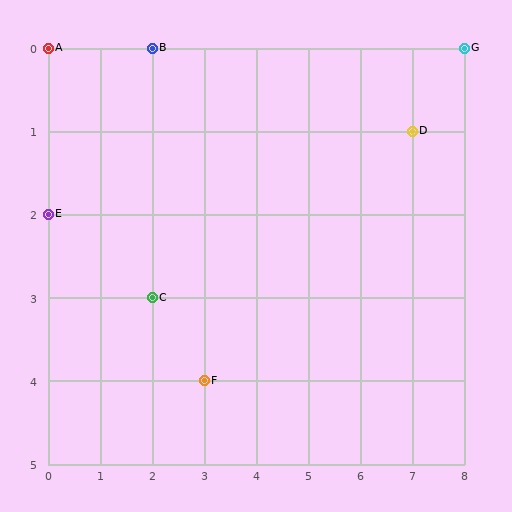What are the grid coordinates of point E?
Point E is at grid coordinates (0, 2).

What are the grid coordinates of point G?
Point G is at grid coordinates (8, 0).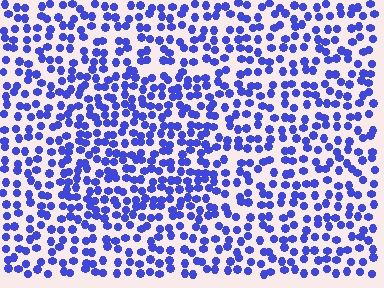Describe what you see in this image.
The image contains small blue elements arranged at two different densities. A rectangle-shaped region is visible where the elements are more densely packed than the surrounding area.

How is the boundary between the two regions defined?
The boundary is defined by a change in element density (approximately 1.4x ratio). All elements are the same color, size, and shape.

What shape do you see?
I see a rectangle.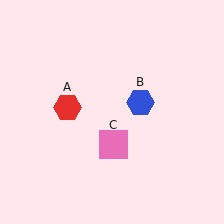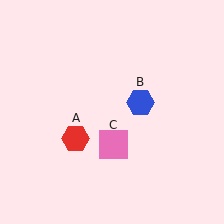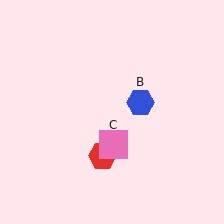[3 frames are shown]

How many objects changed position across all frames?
1 object changed position: red hexagon (object A).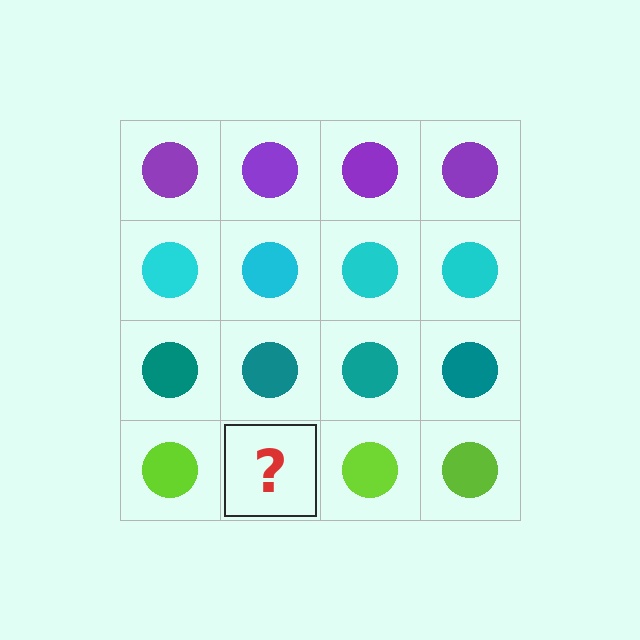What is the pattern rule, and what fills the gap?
The rule is that each row has a consistent color. The gap should be filled with a lime circle.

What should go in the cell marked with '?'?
The missing cell should contain a lime circle.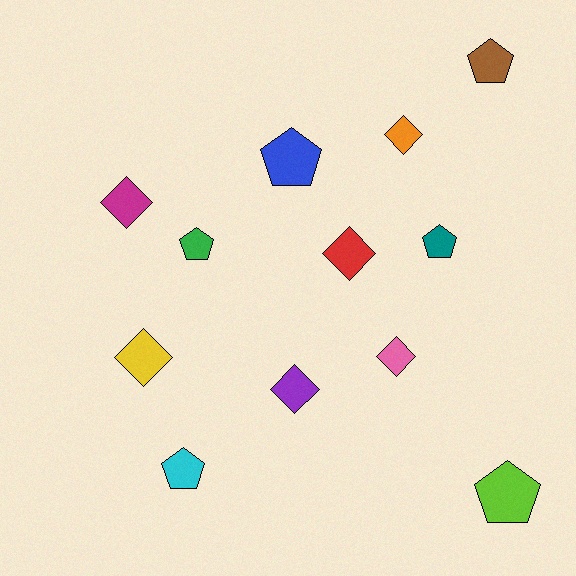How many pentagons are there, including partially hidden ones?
There are 6 pentagons.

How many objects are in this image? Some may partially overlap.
There are 12 objects.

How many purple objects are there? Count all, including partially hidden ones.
There is 1 purple object.